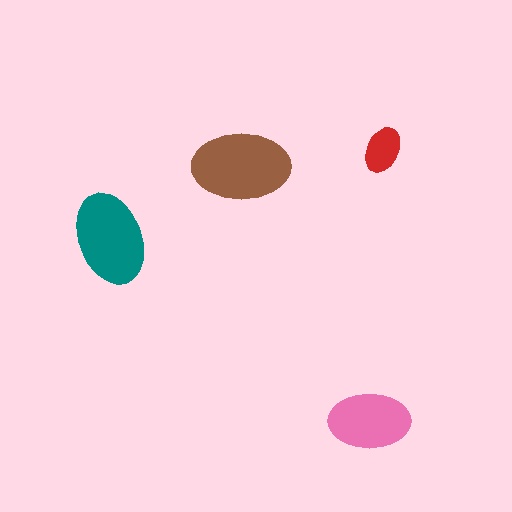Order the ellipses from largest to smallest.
the brown one, the teal one, the pink one, the red one.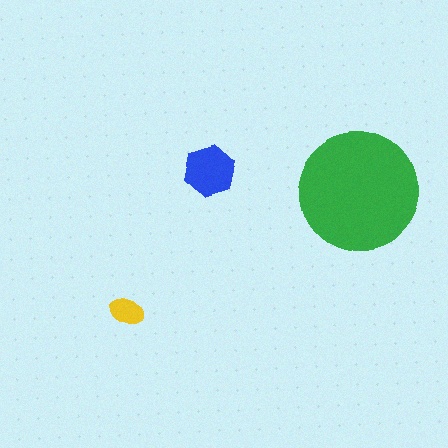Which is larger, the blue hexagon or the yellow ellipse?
The blue hexagon.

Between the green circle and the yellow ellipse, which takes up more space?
The green circle.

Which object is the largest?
The green circle.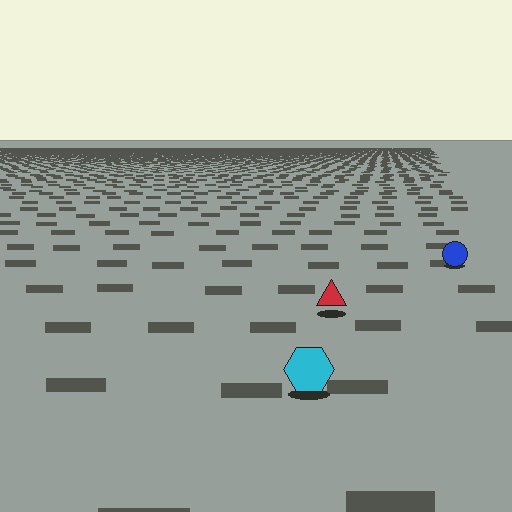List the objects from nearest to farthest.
From nearest to farthest: the cyan hexagon, the red triangle, the blue circle.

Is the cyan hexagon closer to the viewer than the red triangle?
Yes. The cyan hexagon is closer — you can tell from the texture gradient: the ground texture is coarser near it.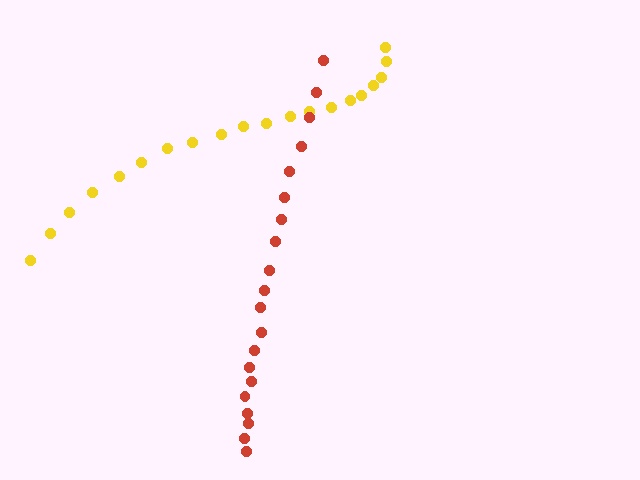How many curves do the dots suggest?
There are 2 distinct paths.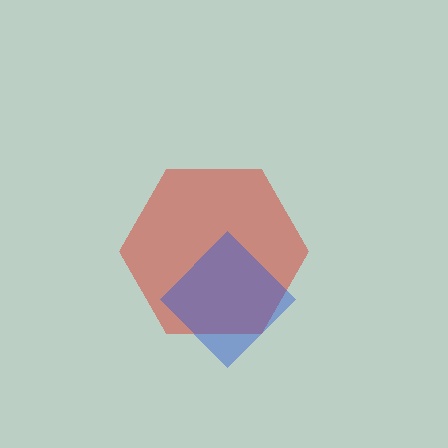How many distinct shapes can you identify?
There are 2 distinct shapes: a red hexagon, a blue diamond.